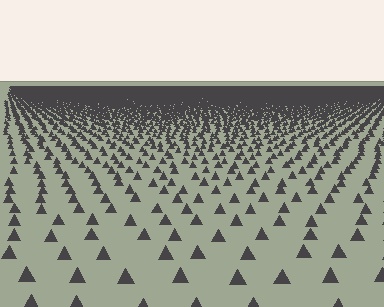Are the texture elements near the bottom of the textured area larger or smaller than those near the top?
Larger. Near the bottom, elements are closer to the viewer and appear at a bigger on-screen size.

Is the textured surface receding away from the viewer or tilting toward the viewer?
The surface is receding away from the viewer. Texture elements get smaller and denser toward the top.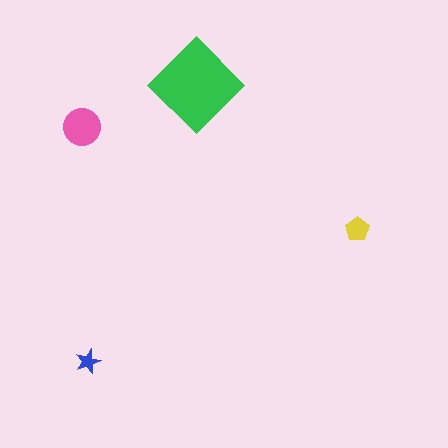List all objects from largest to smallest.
The green diamond, the pink circle, the yellow pentagon, the blue star.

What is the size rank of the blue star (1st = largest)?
4th.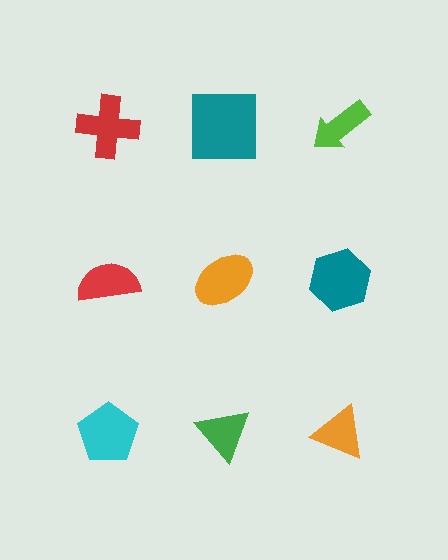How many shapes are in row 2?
3 shapes.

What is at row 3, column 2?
A green triangle.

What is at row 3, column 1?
A cyan pentagon.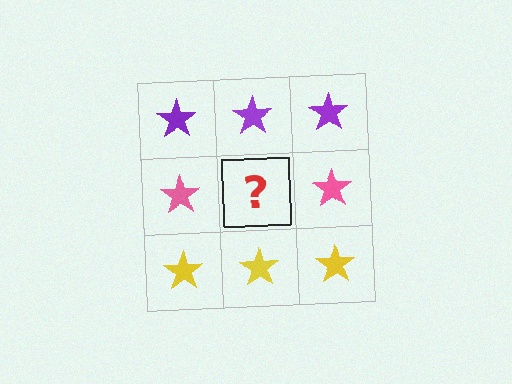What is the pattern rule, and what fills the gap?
The rule is that each row has a consistent color. The gap should be filled with a pink star.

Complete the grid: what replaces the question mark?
The question mark should be replaced with a pink star.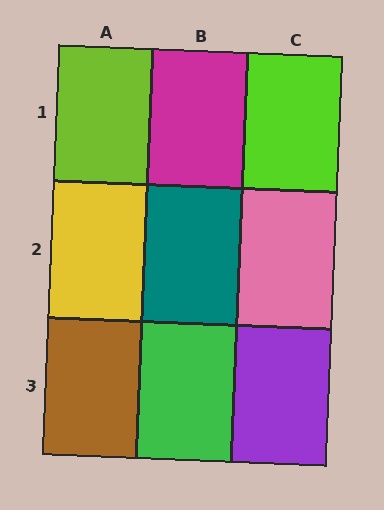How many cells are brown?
1 cell is brown.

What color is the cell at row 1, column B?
Magenta.